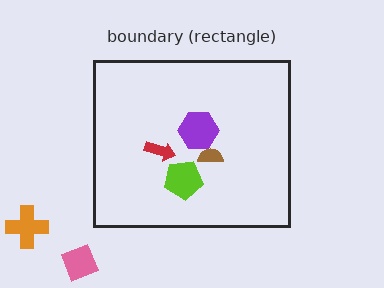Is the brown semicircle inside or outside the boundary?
Inside.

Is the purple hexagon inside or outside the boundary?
Inside.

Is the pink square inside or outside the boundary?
Outside.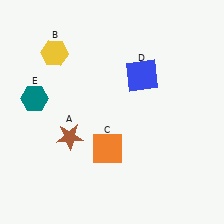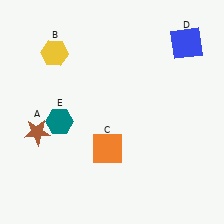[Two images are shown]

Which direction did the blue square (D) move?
The blue square (D) moved right.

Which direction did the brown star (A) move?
The brown star (A) moved left.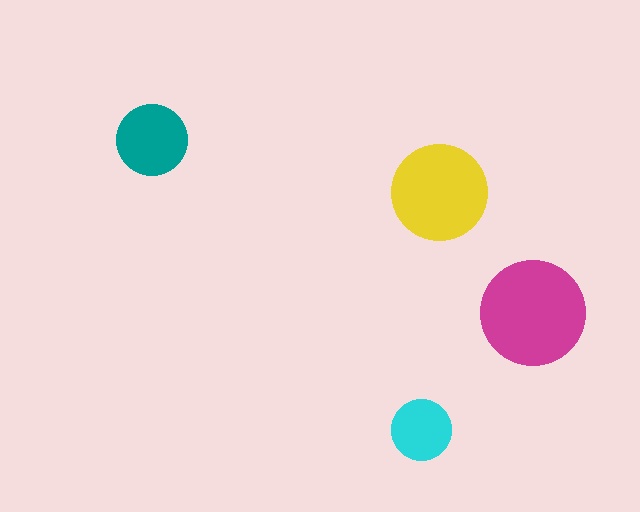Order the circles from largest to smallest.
the magenta one, the yellow one, the teal one, the cyan one.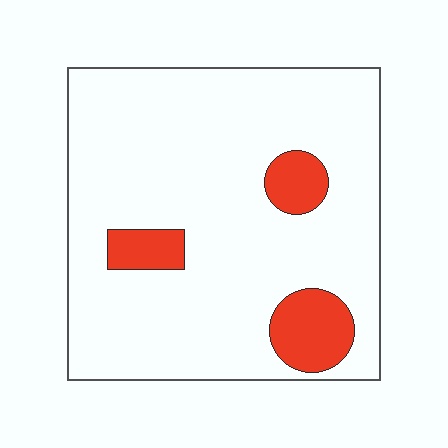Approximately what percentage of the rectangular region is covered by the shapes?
Approximately 10%.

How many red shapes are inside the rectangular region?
3.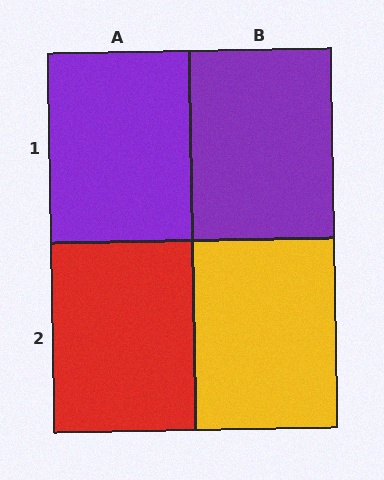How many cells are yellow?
1 cell is yellow.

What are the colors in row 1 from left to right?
Purple, purple.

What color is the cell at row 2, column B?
Yellow.